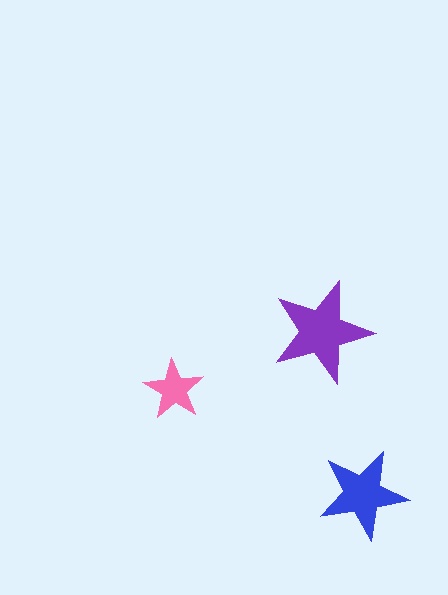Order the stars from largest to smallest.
the purple one, the blue one, the pink one.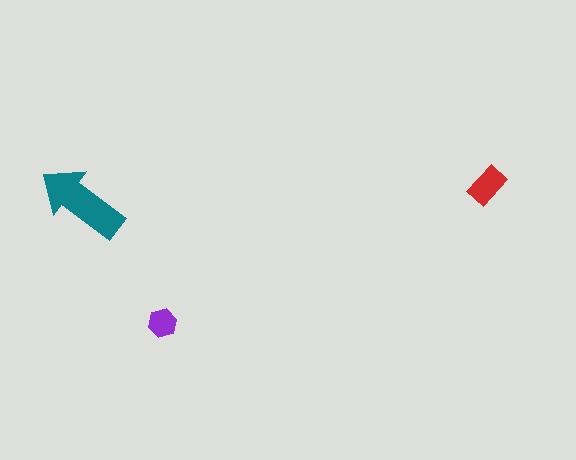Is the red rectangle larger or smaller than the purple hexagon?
Larger.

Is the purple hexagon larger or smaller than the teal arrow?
Smaller.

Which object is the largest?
The teal arrow.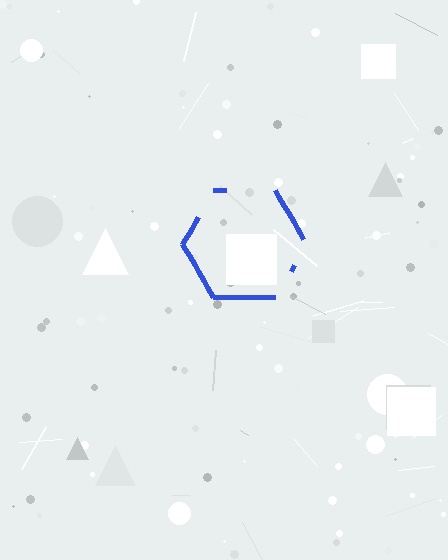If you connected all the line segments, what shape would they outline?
They would outline a hexagon.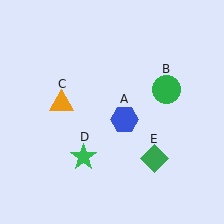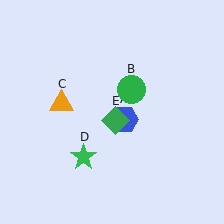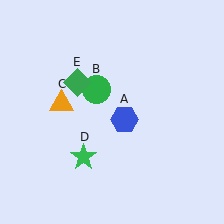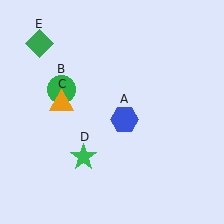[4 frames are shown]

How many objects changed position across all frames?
2 objects changed position: green circle (object B), green diamond (object E).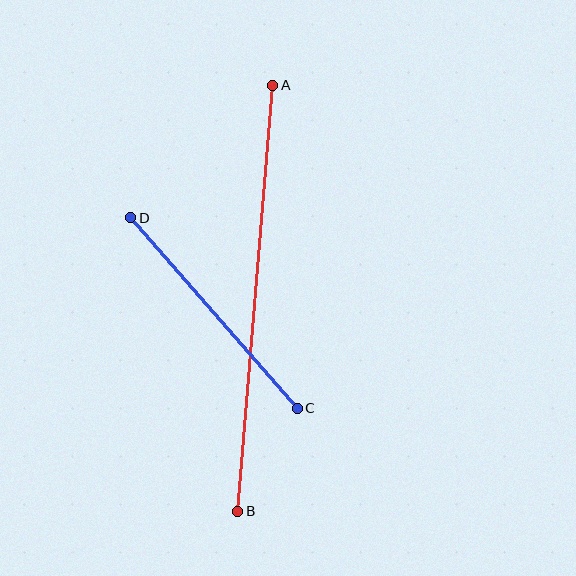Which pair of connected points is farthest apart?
Points A and B are farthest apart.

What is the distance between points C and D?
The distance is approximately 253 pixels.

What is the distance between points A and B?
The distance is approximately 427 pixels.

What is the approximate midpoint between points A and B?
The midpoint is at approximately (255, 298) pixels.